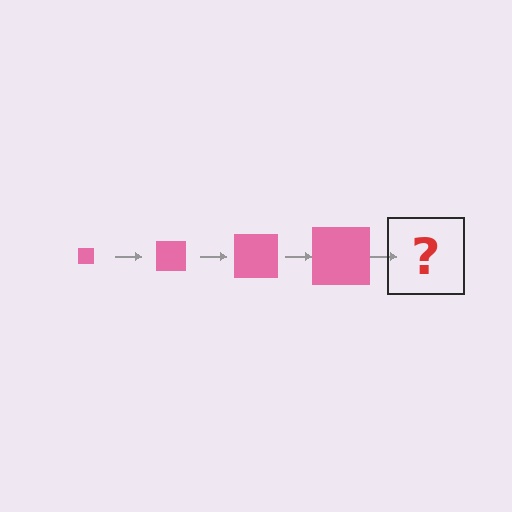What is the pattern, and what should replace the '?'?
The pattern is that the square gets progressively larger each step. The '?' should be a pink square, larger than the previous one.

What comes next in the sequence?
The next element should be a pink square, larger than the previous one.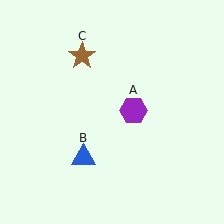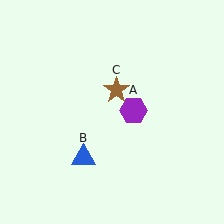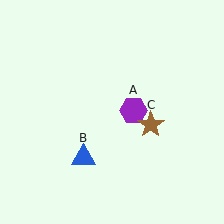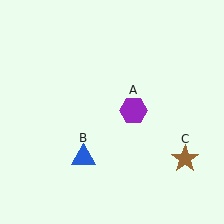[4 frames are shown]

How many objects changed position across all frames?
1 object changed position: brown star (object C).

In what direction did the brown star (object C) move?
The brown star (object C) moved down and to the right.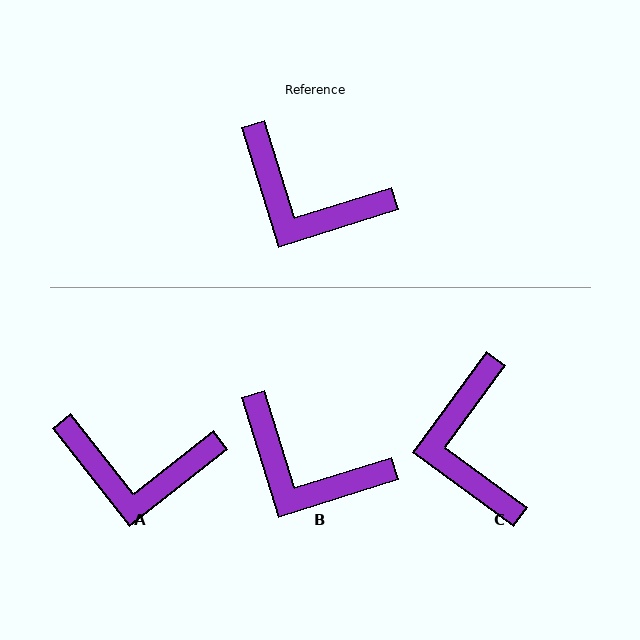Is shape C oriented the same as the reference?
No, it is off by about 54 degrees.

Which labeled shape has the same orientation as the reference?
B.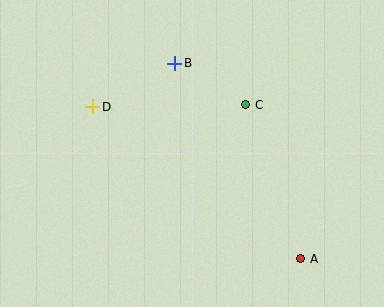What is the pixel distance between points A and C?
The distance between A and C is 163 pixels.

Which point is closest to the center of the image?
Point C at (246, 105) is closest to the center.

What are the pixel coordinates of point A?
Point A is at (301, 259).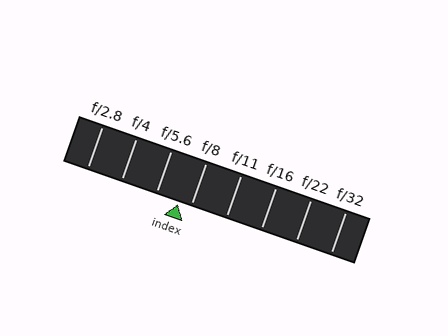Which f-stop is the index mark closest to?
The index mark is closest to f/8.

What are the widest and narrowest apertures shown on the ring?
The widest aperture shown is f/2.8 and the narrowest is f/32.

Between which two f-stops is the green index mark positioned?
The index mark is between f/5.6 and f/8.